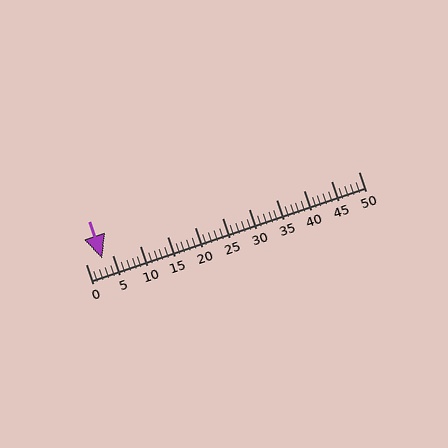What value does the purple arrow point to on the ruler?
The purple arrow points to approximately 3.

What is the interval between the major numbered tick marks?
The major tick marks are spaced 5 units apart.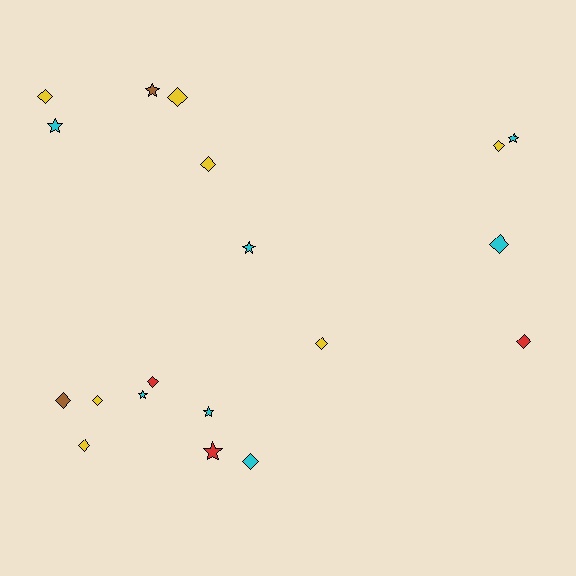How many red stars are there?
There is 1 red star.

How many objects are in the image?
There are 19 objects.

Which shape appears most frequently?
Diamond, with 12 objects.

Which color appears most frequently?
Cyan, with 7 objects.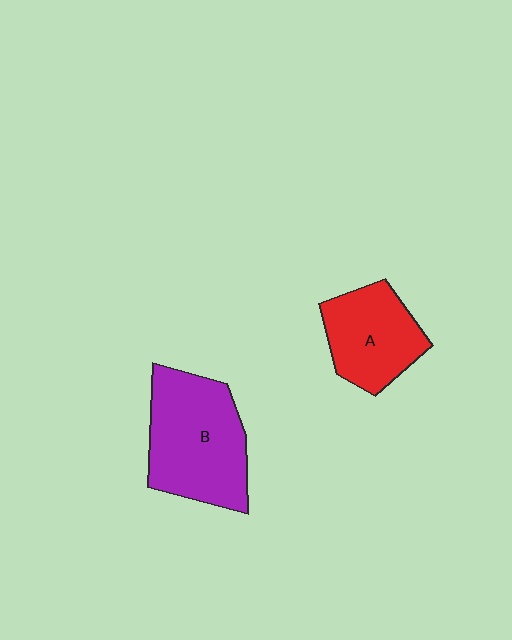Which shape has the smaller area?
Shape A (red).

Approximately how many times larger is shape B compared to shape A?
Approximately 1.4 times.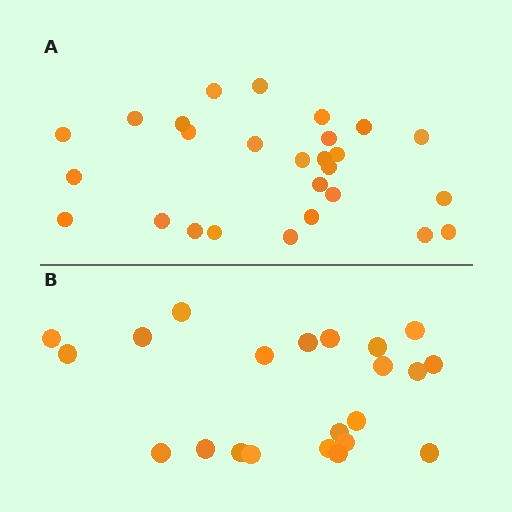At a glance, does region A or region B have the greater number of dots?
Region A (the top region) has more dots.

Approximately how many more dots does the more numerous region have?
Region A has about 5 more dots than region B.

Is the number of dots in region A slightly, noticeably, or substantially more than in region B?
Region A has only slightly more — the two regions are fairly close. The ratio is roughly 1.2 to 1.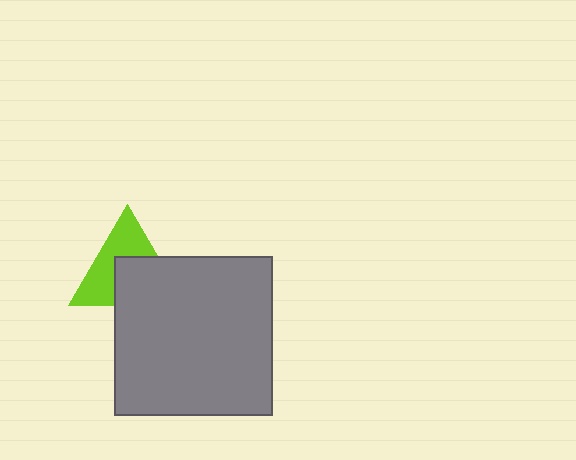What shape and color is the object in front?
The object in front is a gray square.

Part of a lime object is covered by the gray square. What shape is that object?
It is a triangle.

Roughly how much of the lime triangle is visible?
About half of it is visible (roughly 51%).